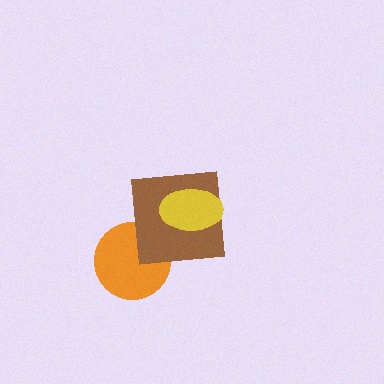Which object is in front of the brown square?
The yellow ellipse is in front of the brown square.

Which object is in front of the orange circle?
The brown square is in front of the orange circle.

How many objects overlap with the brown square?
2 objects overlap with the brown square.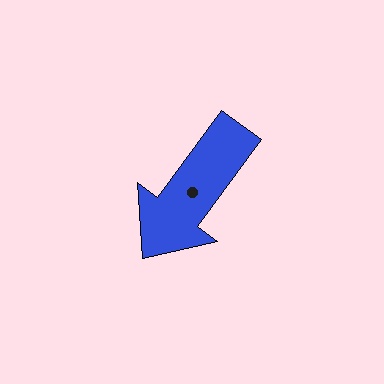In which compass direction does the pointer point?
Southwest.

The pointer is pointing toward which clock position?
Roughly 7 o'clock.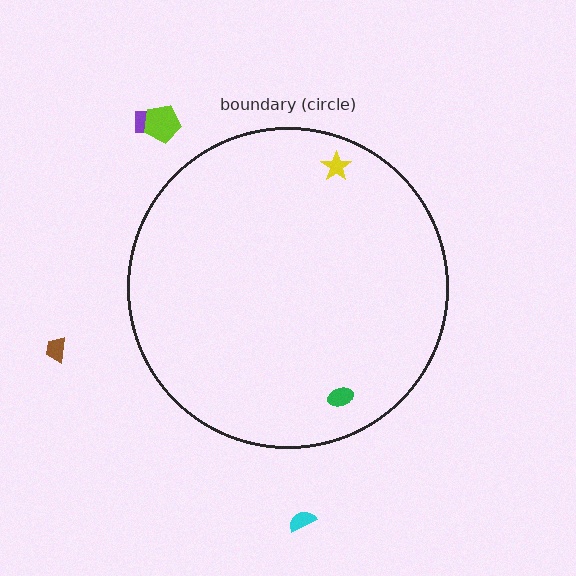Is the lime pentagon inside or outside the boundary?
Outside.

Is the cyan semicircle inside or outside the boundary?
Outside.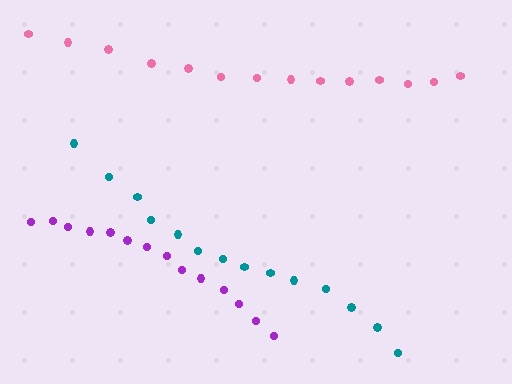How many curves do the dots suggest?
There are 3 distinct paths.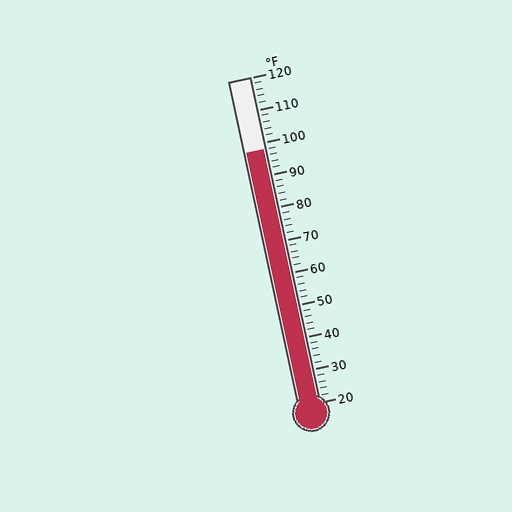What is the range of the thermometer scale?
The thermometer scale ranges from 20°F to 120°F.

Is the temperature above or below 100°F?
The temperature is below 100°F.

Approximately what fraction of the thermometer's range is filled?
The thermometer is filled to approximately 80% of its range.